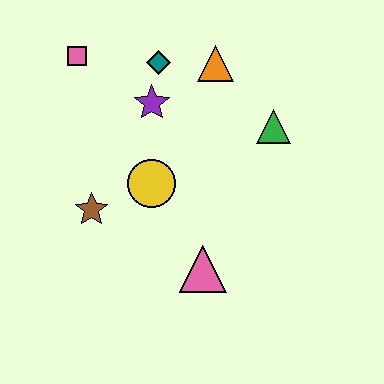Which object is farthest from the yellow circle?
The pink square is farthest from the yellow circle.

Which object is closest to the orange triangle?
The teal diamond is closest to the orange triangle.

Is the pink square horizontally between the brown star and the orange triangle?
No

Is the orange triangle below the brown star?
No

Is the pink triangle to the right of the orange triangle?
No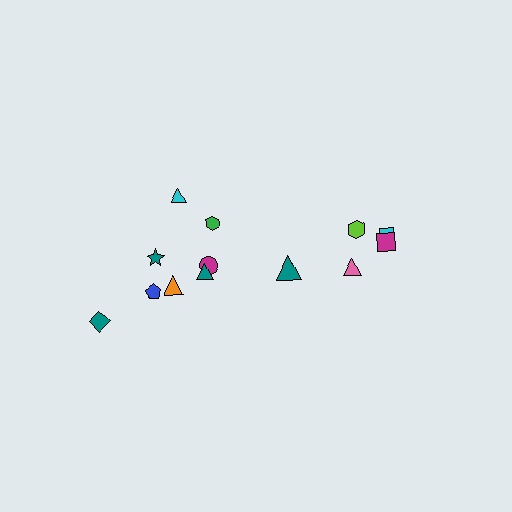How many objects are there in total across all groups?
There are 13 objects.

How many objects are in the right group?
There are 5 objects.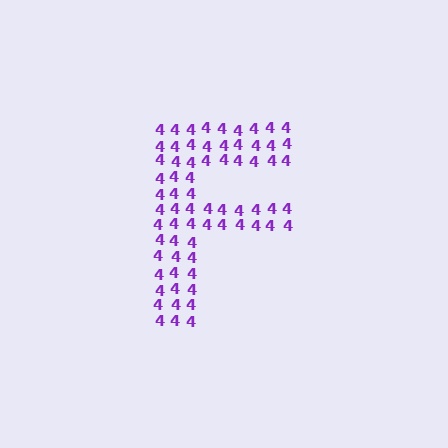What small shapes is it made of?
It is made of small digit 4's.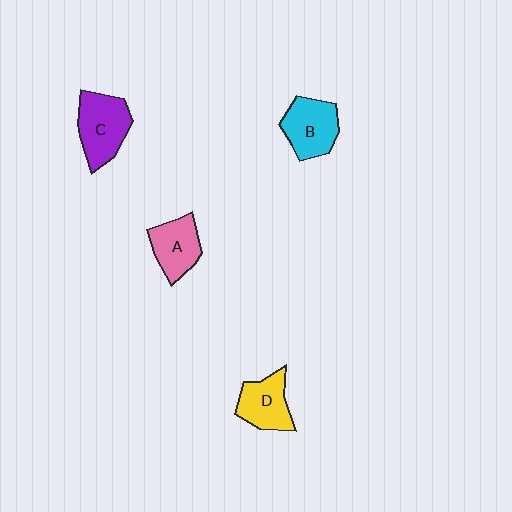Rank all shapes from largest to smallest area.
From largest to smallest: C (purple), B (cyan), D (yellow), A (pink).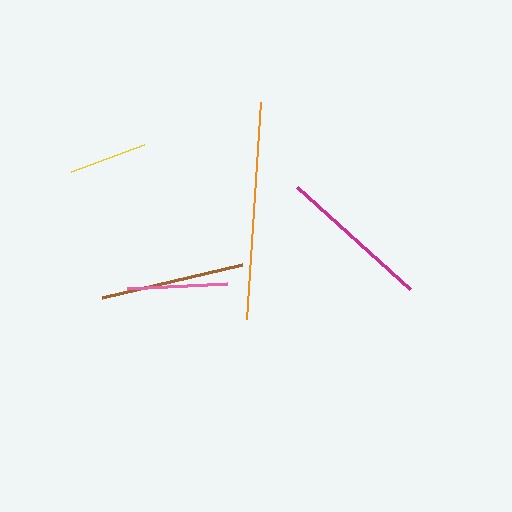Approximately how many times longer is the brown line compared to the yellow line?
The brown line is approximately 1.8 times the length of the yellow line.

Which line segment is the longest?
The orange line is the longest at approximately 217 pixels.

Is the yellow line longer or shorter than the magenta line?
The magenta line is longer than the yellow line.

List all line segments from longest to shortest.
From longest to shortest: orange, magenta, brown, pink, yellow.